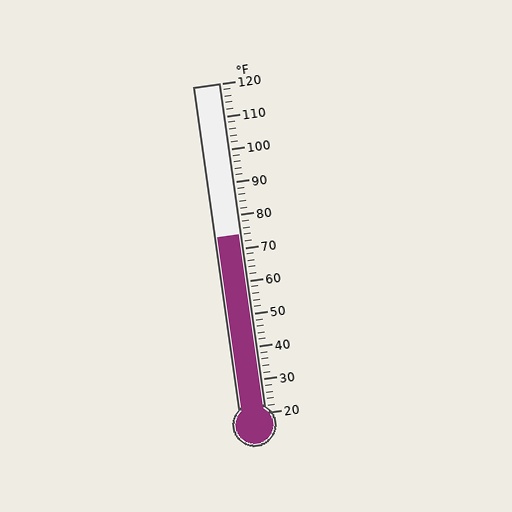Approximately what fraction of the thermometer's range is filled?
The thermometer is filled to approximately 55% of its range.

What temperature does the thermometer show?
The thermometer shows approximately 74°F.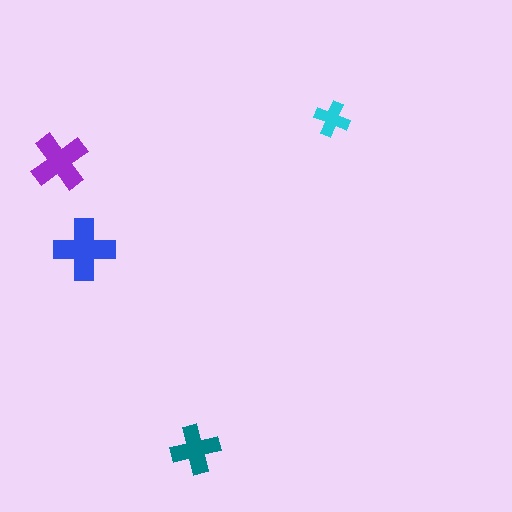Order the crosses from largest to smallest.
the blue one, the purple one, the teal one, the cyan one.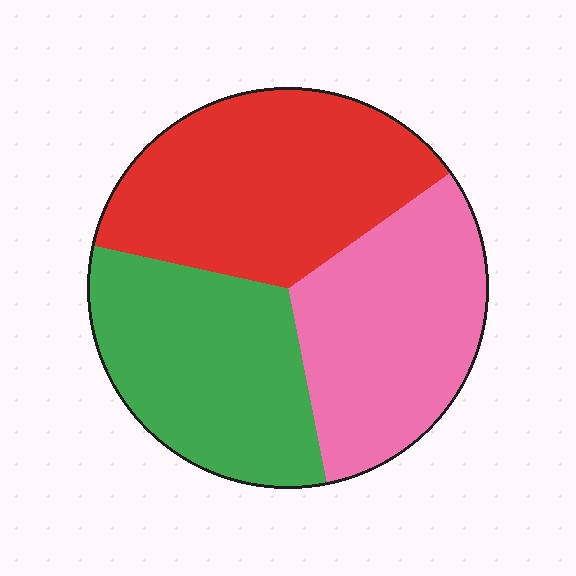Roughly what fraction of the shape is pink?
Pink takes up about one third (1/3) of the shape.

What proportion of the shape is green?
Green takes up between a quarter and a half of the shape.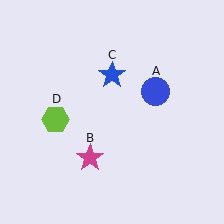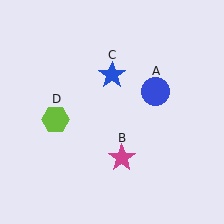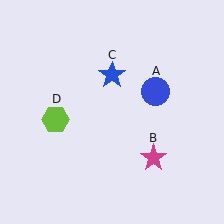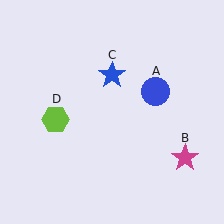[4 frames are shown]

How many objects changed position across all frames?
1 object changed position: magenta star (object B).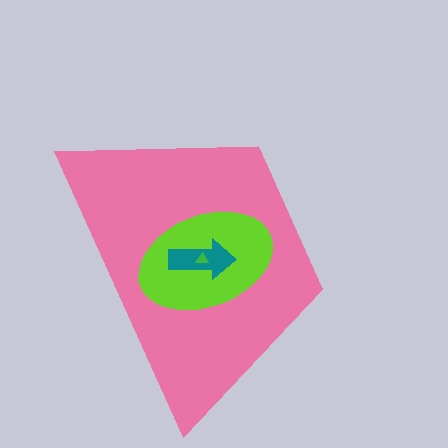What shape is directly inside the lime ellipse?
The teal arrow.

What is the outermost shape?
The pink trapezoid.